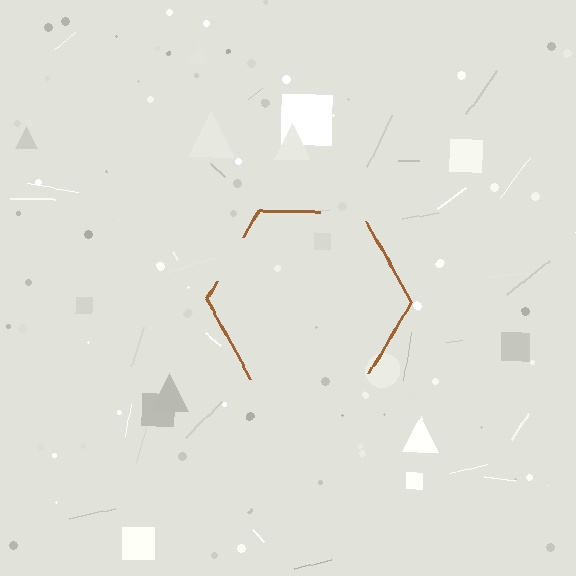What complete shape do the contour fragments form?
The contour fragments form a hexagon.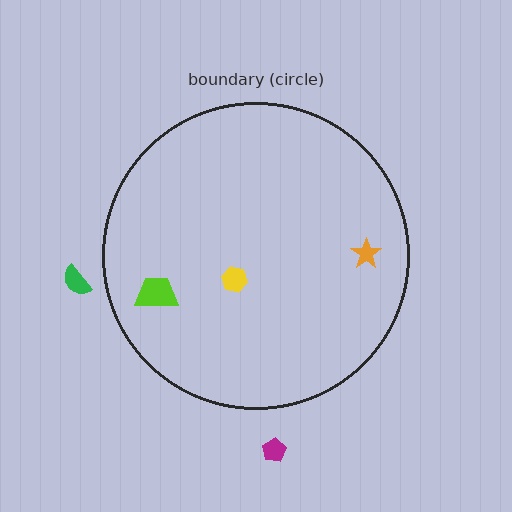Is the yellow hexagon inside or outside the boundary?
Inside.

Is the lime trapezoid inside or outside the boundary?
Inside.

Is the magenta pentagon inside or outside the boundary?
Outside.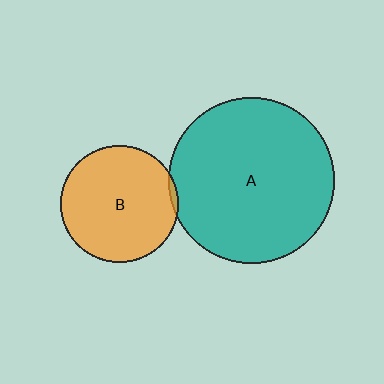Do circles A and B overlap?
Yes.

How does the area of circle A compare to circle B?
Approximately 2.0 times.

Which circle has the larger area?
Circle A (teal).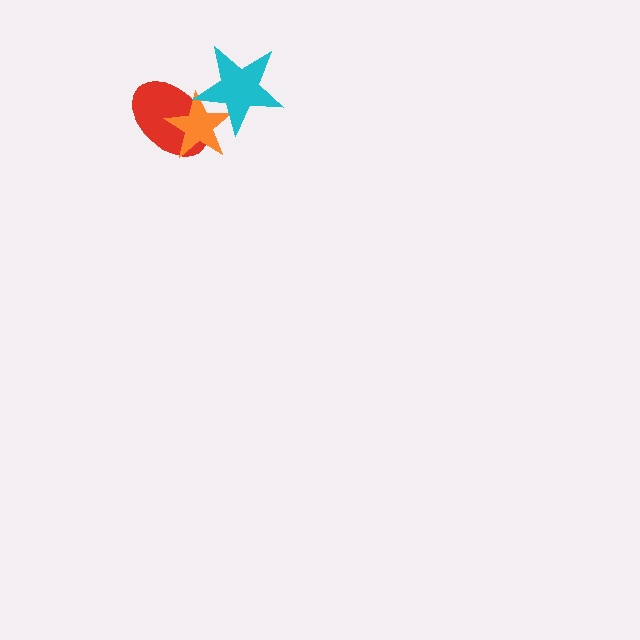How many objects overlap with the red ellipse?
2 objects overlap with the red ellipse.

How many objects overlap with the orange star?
2 objects overlap with the orange star.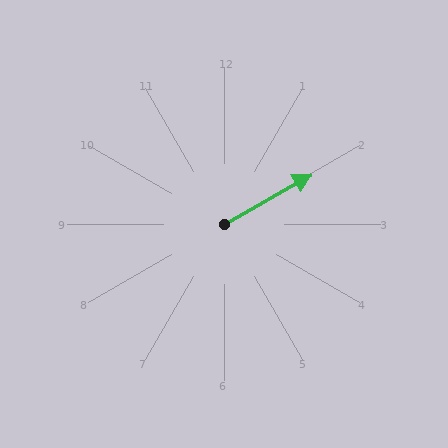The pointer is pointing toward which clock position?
Roughly 2 o'clock.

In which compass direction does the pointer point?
Northeast.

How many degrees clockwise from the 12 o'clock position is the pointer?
Approximately 60 degrees.